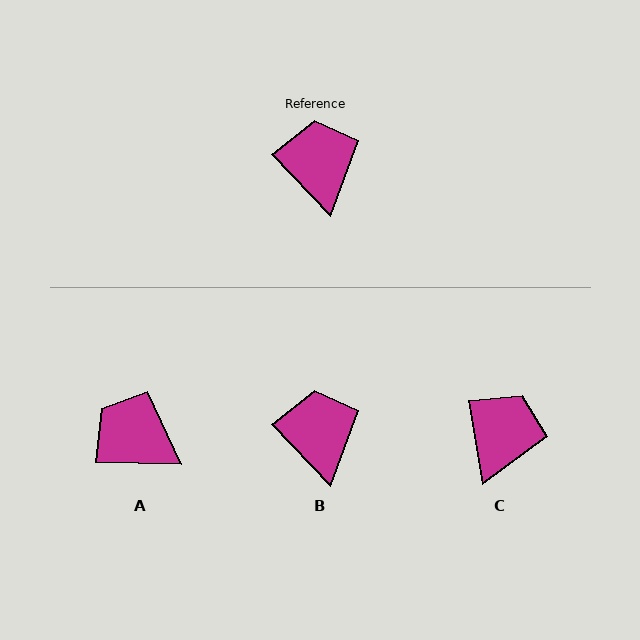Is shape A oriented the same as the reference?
No, it is off by about 45 degrees.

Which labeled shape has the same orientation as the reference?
B.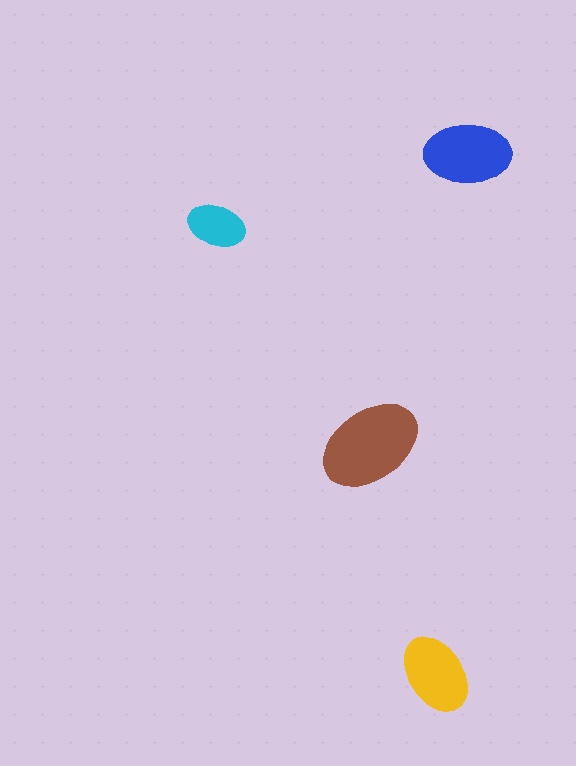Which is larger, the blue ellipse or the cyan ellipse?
The blue one.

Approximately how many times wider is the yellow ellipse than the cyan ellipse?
About 1.5 times wider.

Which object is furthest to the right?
The blue ellipse is rightmost.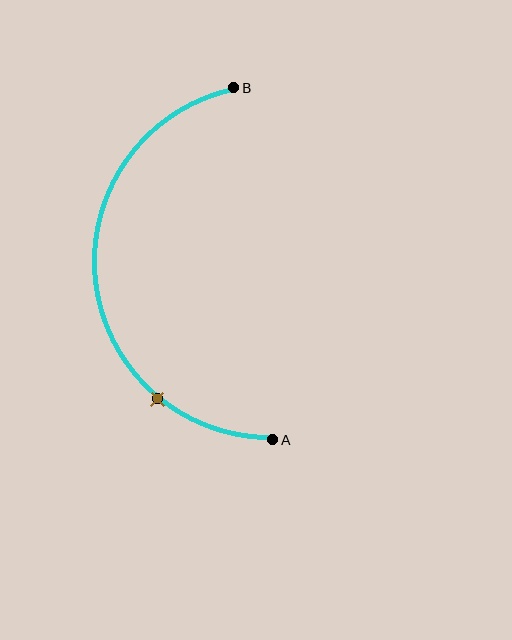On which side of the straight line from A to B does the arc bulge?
The arc bulges to the left of the straight line connecting A and B.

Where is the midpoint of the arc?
The arc midpoint is the point on the curve farthest from the straight line joining A and B. It sits to the left of that line.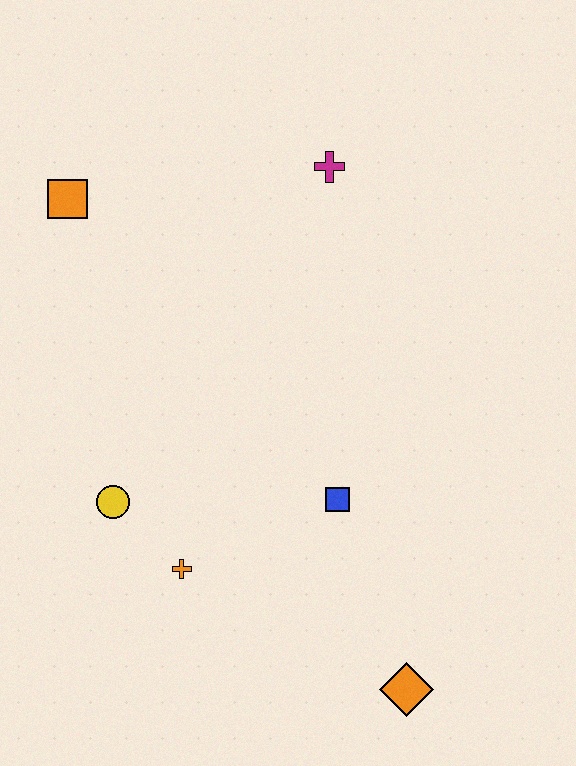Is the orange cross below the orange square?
Yes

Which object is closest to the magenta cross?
The orange square is closest to the magenta cross.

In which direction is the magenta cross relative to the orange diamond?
The magenta cross is above the orange diamond.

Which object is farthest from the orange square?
The orange diamond is farthest from the orange square.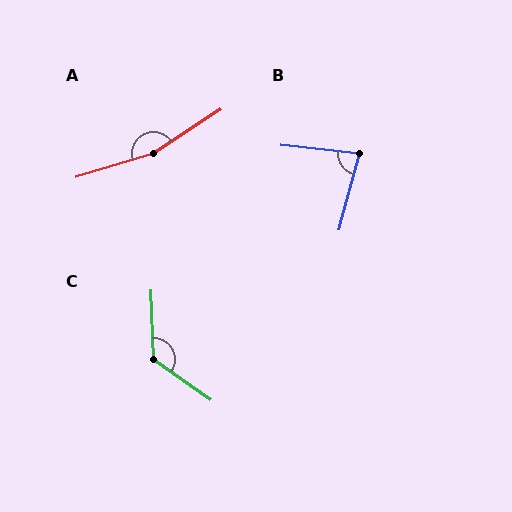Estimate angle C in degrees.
Approximately 127 degrees.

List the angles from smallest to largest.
B (81°), C (127°), A (163°).